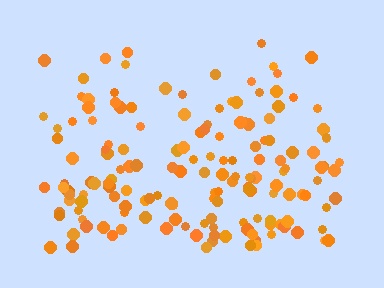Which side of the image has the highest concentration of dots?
The bottom.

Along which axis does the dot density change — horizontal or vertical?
Vertical.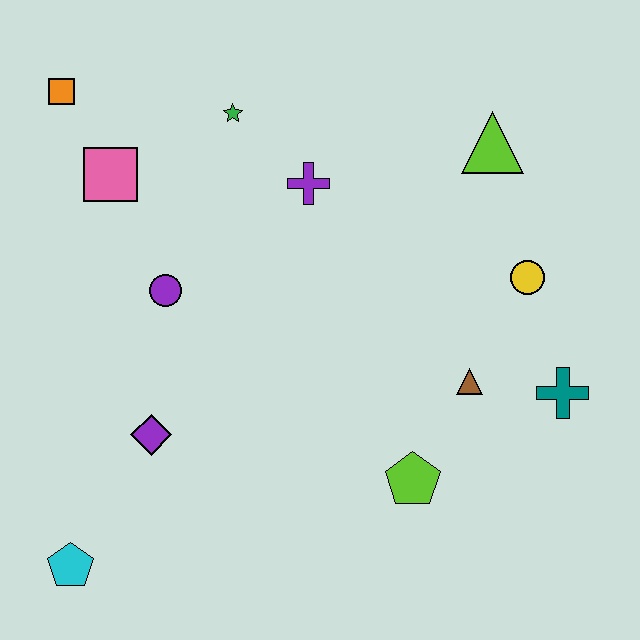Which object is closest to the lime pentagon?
The brown triangle is closest to the lime pentagon.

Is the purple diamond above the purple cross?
No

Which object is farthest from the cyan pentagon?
The lime triangle is farthest from the cyan pentagon.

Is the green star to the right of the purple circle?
Yes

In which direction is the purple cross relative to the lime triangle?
The purple cross is to the left of the lime triangle.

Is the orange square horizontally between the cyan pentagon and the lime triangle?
No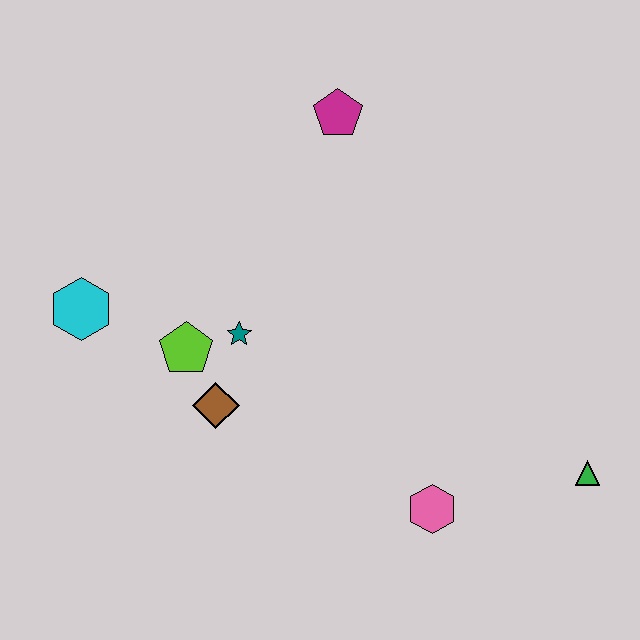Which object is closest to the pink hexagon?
The green triangle is closest to the pink hexagon.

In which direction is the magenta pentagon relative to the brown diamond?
The magenta pentagon is above the brown diamond.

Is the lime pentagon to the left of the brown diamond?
Yes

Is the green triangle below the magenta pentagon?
Yes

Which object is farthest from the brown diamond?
The green triangle is farthest from the brown diamond.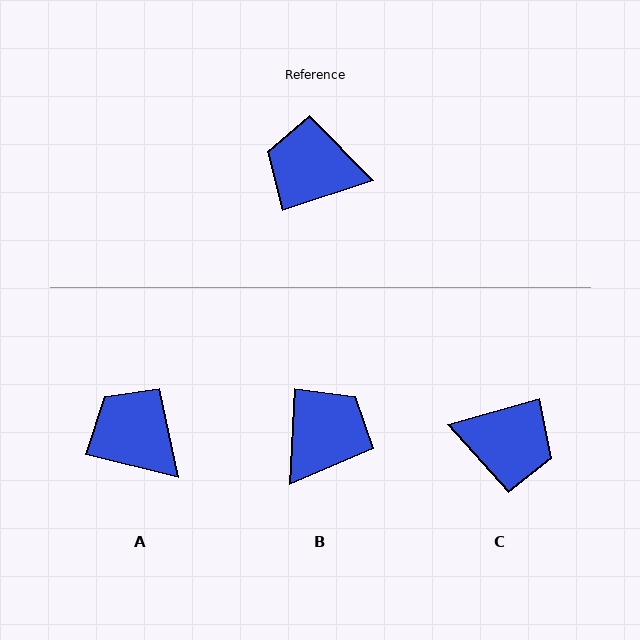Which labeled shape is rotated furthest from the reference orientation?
C, about 178 degrees away.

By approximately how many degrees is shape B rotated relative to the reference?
Approximately 111 degrees clockwise.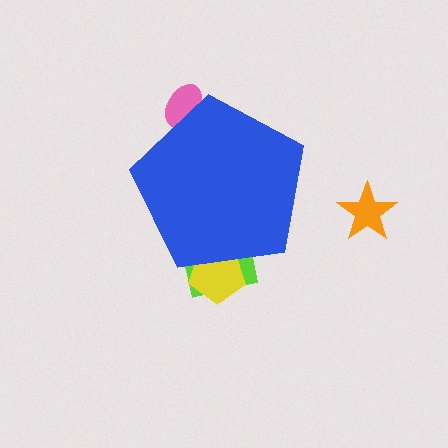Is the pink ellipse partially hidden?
Yes, the pink ellipse is partially hidden behind the blue pentagon.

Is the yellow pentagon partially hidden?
Yes, the yellow pentagon is partially hidden behind the blue pentagon.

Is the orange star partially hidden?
No, the orange star is fully visible.